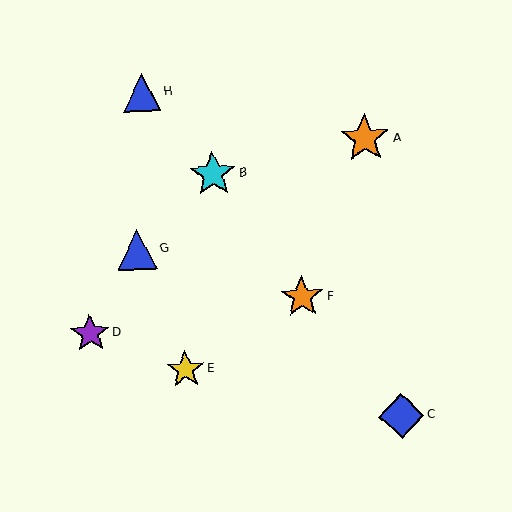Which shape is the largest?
The orange star (labeled A) is the largest.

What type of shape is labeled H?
Shape H is a blue triangle.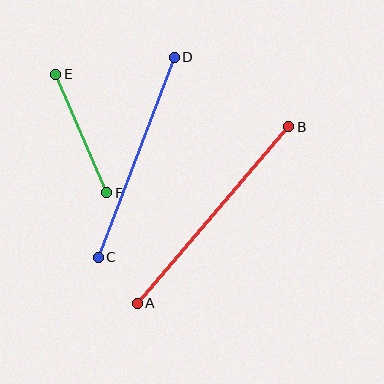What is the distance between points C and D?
The distance is approximately 214 pixels.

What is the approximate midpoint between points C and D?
The midpoint is at approximately (136, 157) pixels.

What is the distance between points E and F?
The distance is approximately 129 pixels.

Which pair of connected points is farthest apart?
Points A and B are farthest apart.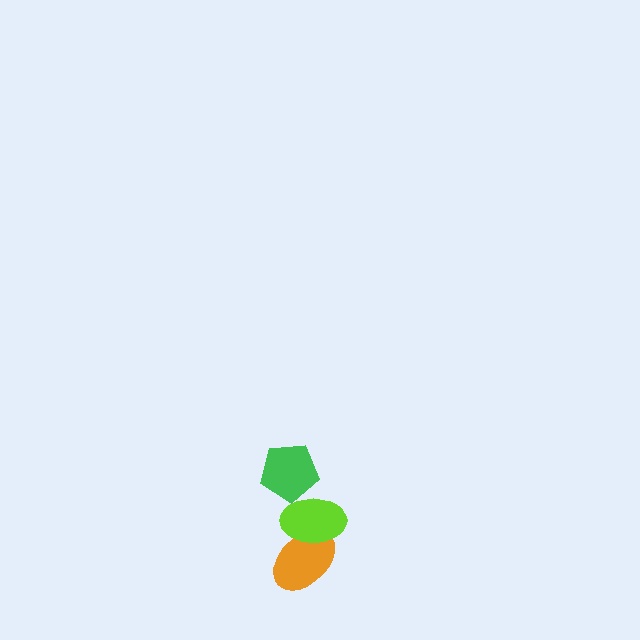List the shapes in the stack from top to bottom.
From top to bottom: the green pentagon, the lime ellipse, the orange ellipse.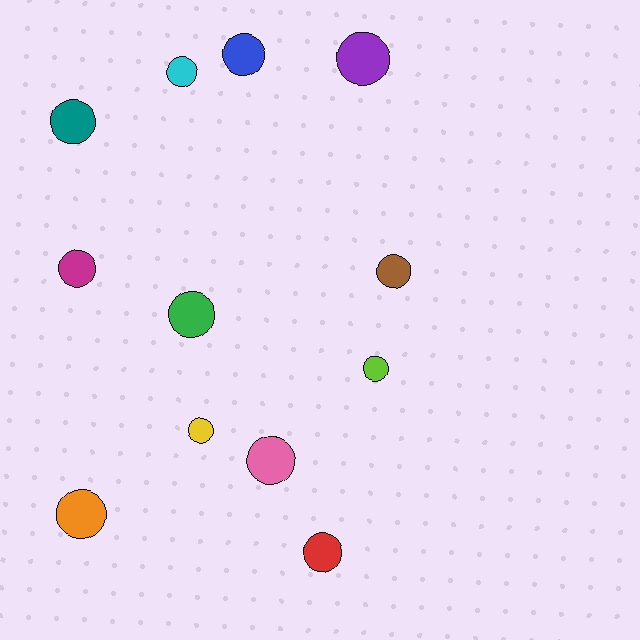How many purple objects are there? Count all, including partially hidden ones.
There is 1 purple object.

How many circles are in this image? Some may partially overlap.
There are 12 circles.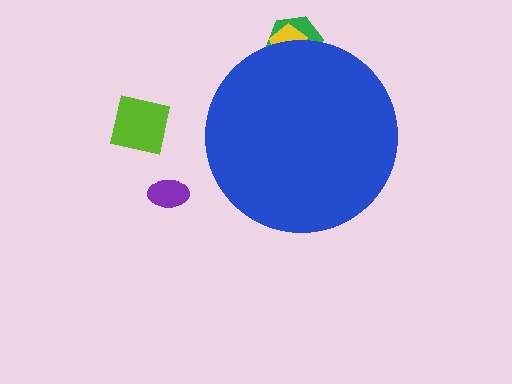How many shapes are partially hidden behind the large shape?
2 shapes are partially hidden.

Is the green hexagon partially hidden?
Yes, the green hexagon is partially hidden behind the blue circle.